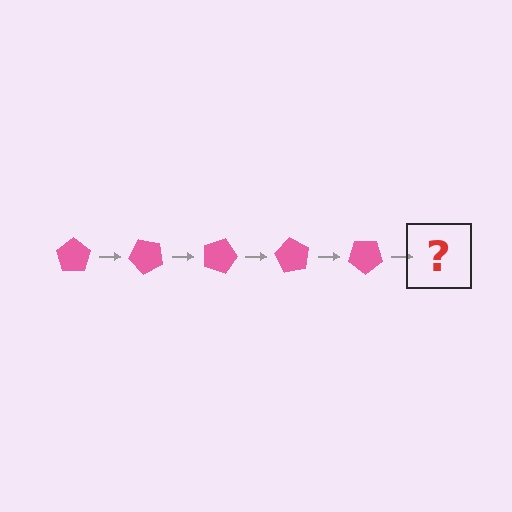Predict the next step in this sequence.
The next step is a pink pentagon rotated 225 degrees.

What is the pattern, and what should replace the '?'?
The pattern is that the pentagon rotates 45 degrees each step. The '?' should be a pink pentagon rotated 225 degrees.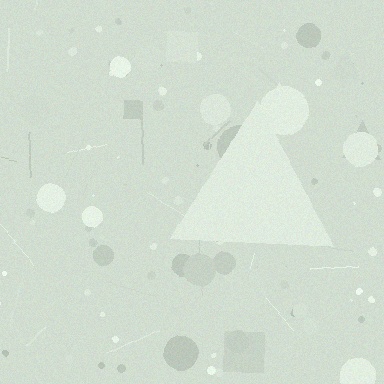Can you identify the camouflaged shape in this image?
The camouflaged shape is a triangle.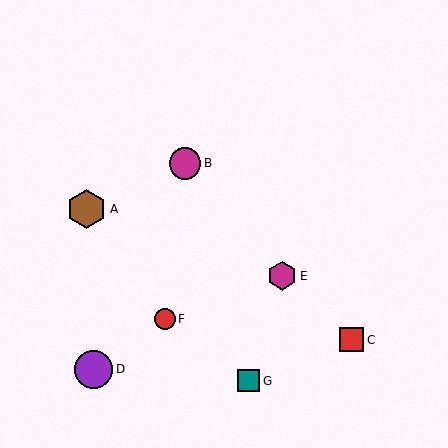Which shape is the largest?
The brown hexagon (labeled A) is the largest.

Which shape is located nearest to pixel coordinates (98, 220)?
The brown hexagon (labeled A) at (87, 209) is nearest to that location.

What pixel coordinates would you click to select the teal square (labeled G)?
Click at (249, 381) to select the teal square G.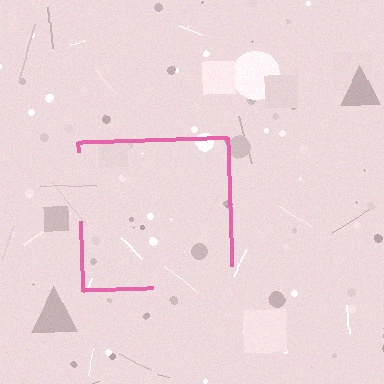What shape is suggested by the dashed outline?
The dashed outline suggests a square.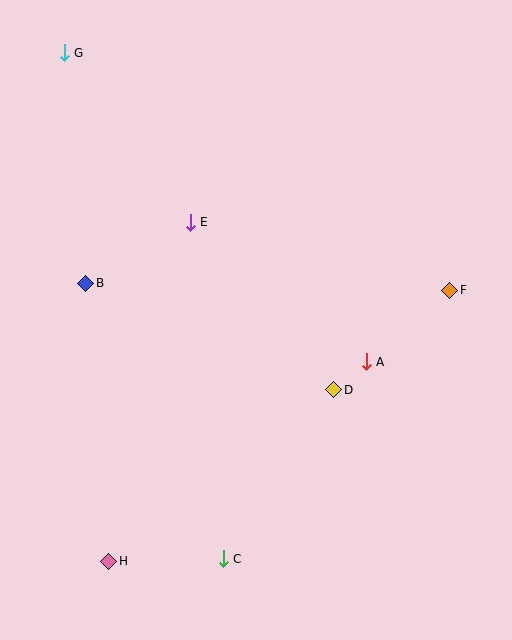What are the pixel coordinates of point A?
Point A is at (366, 362).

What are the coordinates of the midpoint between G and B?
The midpoint between G and B is at (75, 168).